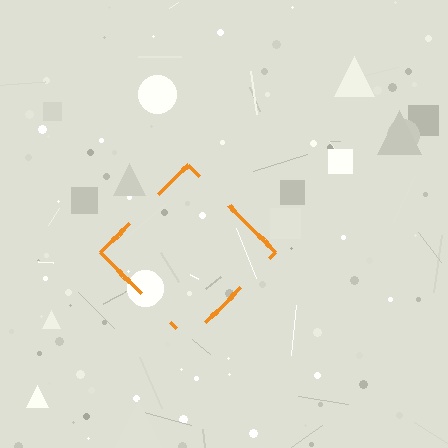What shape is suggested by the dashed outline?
The dashed outline suggests a diamond.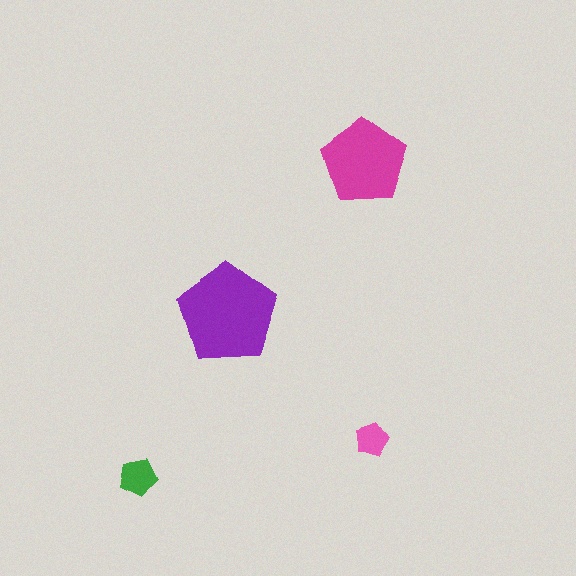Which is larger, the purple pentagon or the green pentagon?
The purple one.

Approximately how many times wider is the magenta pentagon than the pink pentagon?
About 2.5 times wider.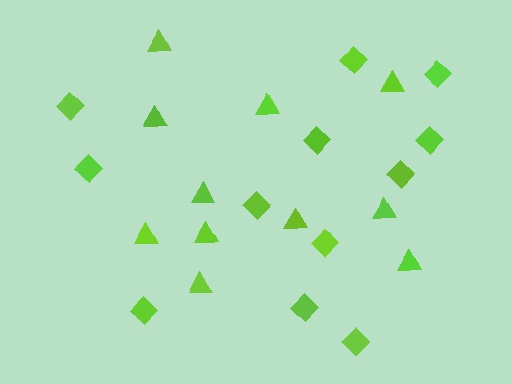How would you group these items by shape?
There are 2 groups: one group of triangles (11) and one group of diamonds (12).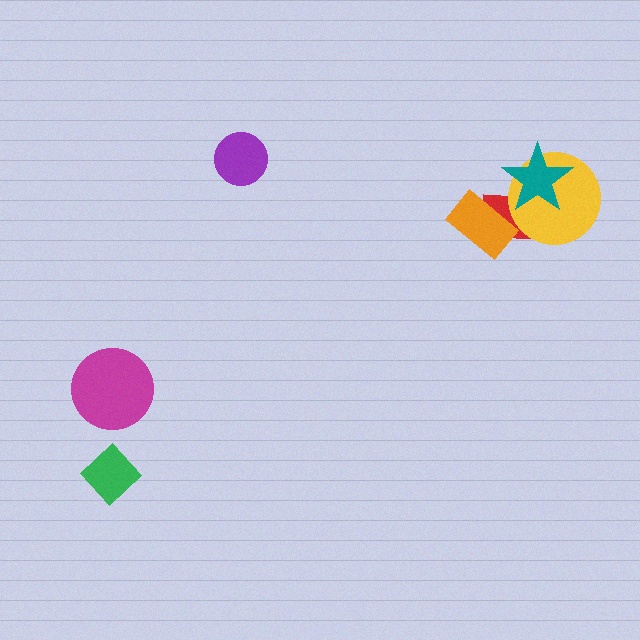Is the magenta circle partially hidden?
No, no other shape covers it.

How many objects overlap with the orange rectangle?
1 object overlaps with the orange rectangle.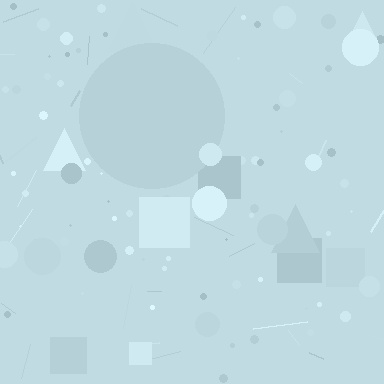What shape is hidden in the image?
A circle is hidden in the image.